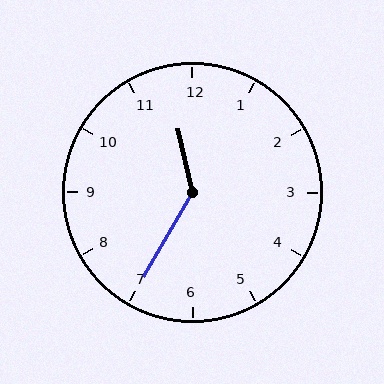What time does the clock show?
11:35.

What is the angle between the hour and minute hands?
Approximately 138 degrees.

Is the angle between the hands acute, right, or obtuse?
It is obtuse.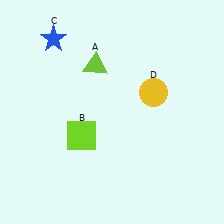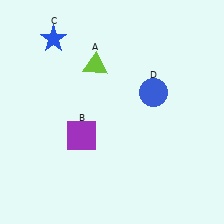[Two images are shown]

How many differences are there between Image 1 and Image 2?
There are 2 differences between the two images.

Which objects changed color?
B changed from lime to purple. D changed from yellow to blue.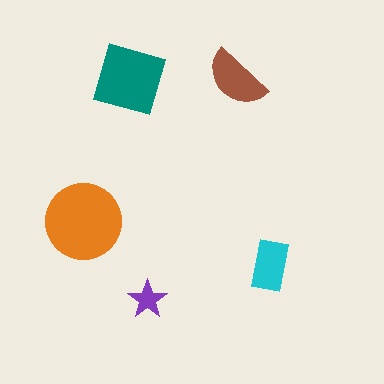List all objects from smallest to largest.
The purple star, the cyan rectangle, the brown semicircle, the teal square, the orange circle.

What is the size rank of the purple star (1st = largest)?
5th.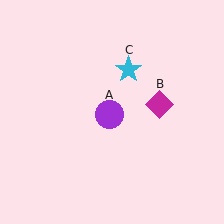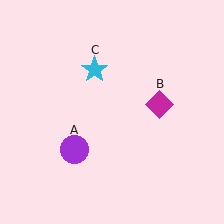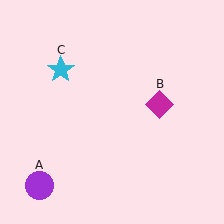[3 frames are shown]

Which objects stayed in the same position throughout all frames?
Magenta diamond (object B) remained stationary.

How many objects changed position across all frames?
2 objects changed position: purple circle (object A), cyan star (object C).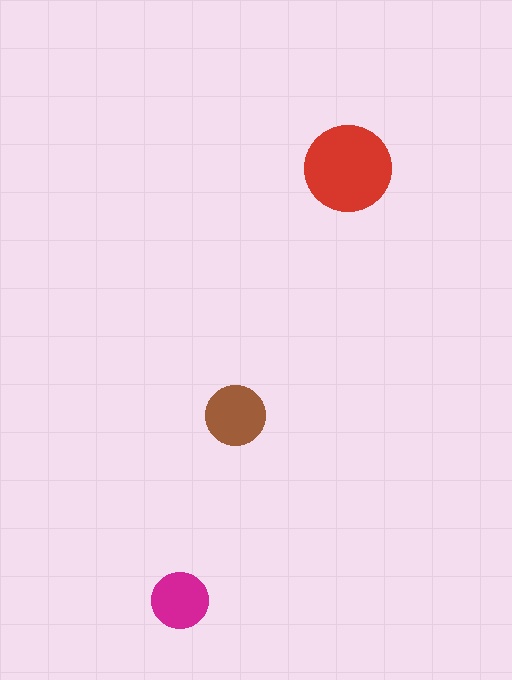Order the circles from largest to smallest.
the red one, the brown one, the magenta one.